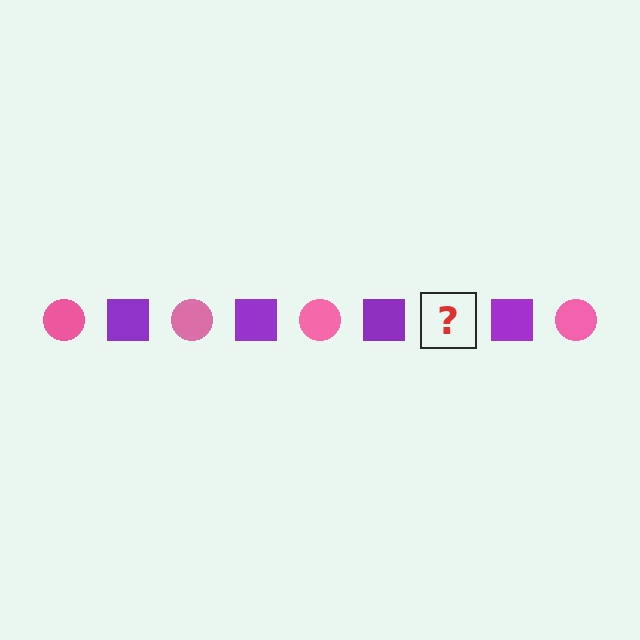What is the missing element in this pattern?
The missing element is a pink circle.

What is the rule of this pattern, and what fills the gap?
The rule is that the pattern alternates between pink circle and purple square. The gap should be filled with a pink circle.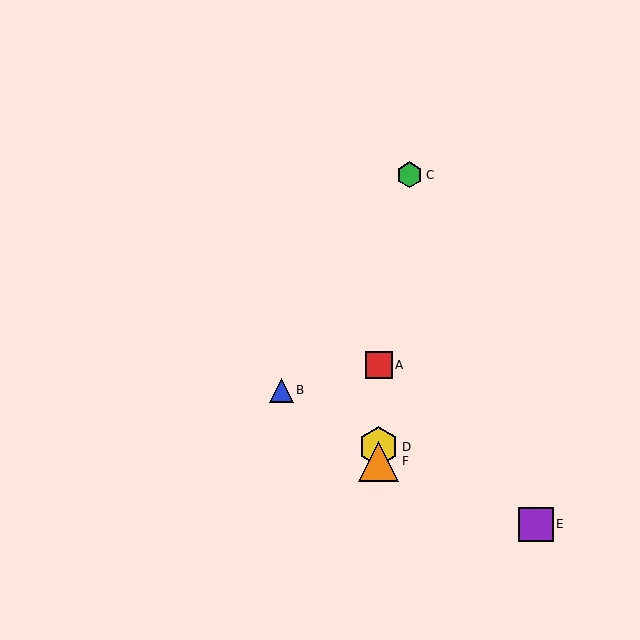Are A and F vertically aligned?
Yes, both are at x≈379.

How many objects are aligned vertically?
3 objects (A, D, F) are aligned vertically.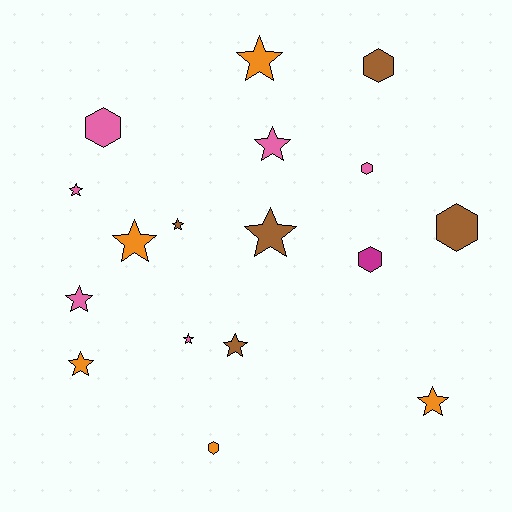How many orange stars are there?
There are 4 orange stars.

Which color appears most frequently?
Pink, with 6 objects.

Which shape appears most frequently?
Star, with 11 objects.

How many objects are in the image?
There are 17 objects.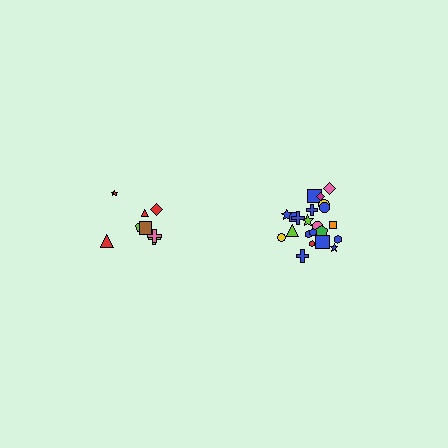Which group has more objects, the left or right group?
The right group.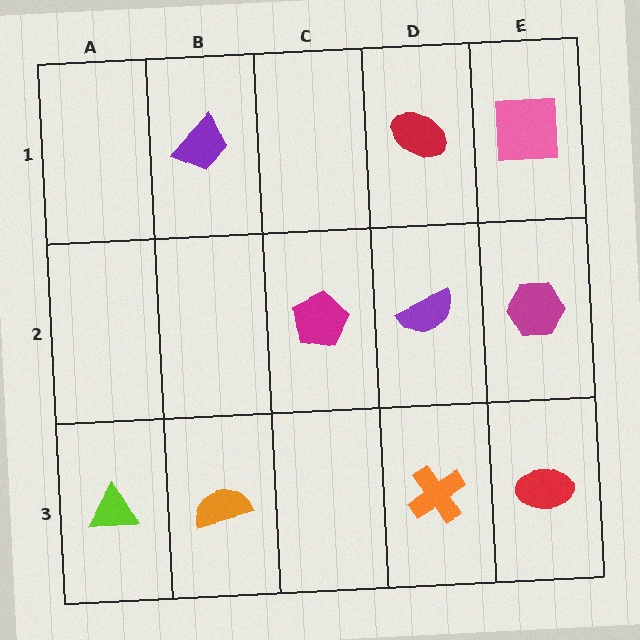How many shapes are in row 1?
3 shapes.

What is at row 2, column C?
A magenta pentagon.